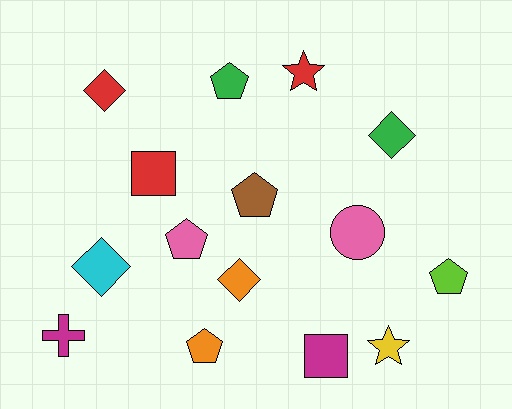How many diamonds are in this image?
There are 4 diamonds.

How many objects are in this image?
There are 15 objects.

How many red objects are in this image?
There are 3 red objects.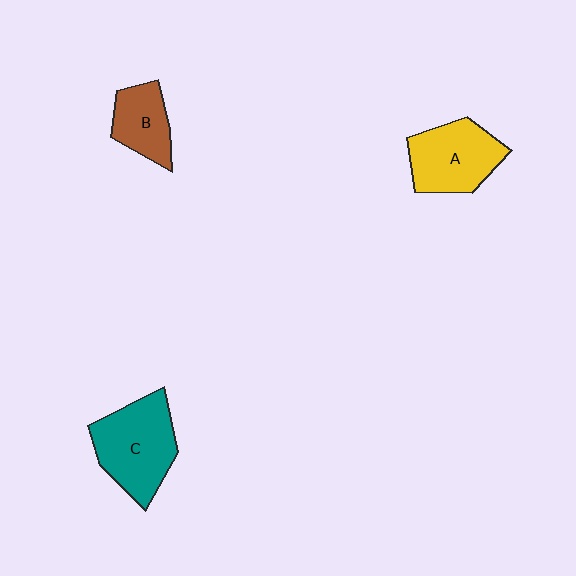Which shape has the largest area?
Shape C (teal).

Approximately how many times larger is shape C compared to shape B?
Approximately 1.7 times.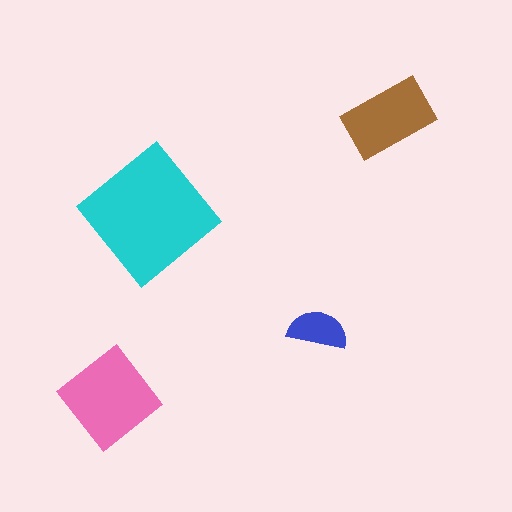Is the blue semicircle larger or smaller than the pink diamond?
Smaller.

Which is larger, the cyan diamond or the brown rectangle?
The cyan diamond.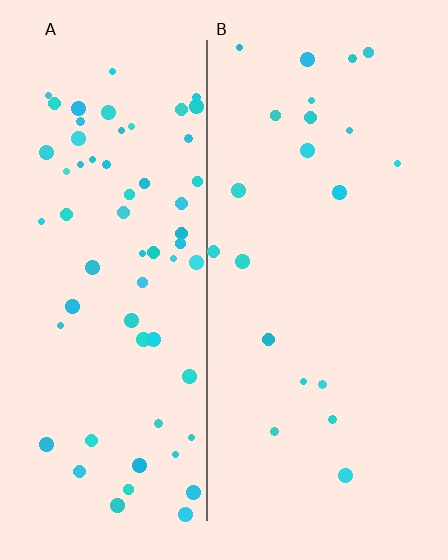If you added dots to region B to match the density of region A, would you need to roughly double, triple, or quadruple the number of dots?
Approximately triple.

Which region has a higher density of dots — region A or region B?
A (the left).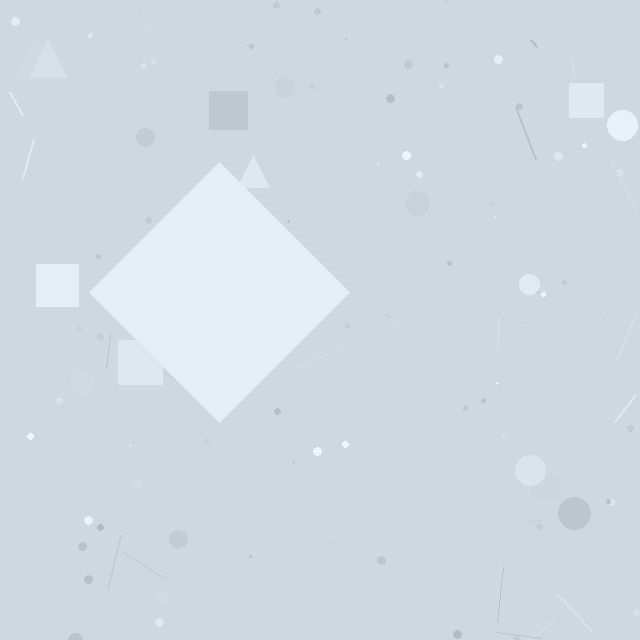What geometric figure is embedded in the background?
A diamond is embedded in the background.